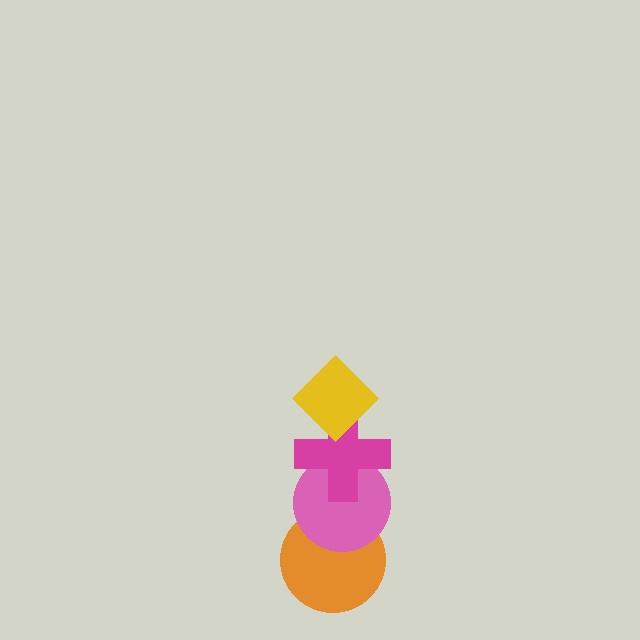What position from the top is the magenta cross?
The magenta cross is 2nd from the top.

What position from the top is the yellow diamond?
The yellow diamond is 1st from the top.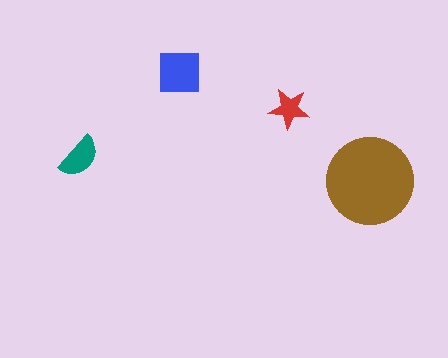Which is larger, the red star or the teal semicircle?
The teal semicircle.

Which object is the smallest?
The red star.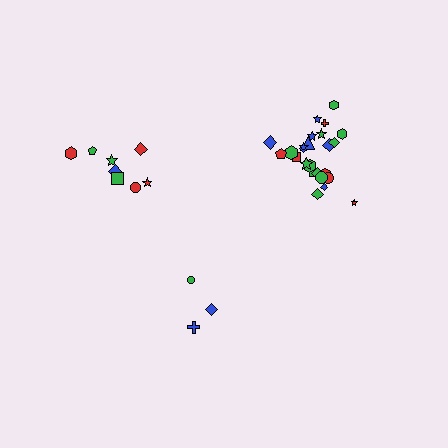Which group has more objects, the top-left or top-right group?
The top-right group.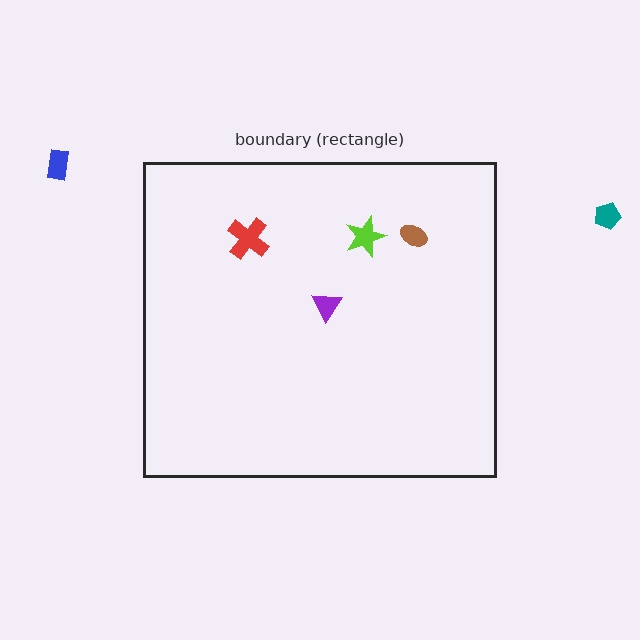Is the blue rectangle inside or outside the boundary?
Outside.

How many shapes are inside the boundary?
4 inside, 2 outside.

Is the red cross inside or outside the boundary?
Inside.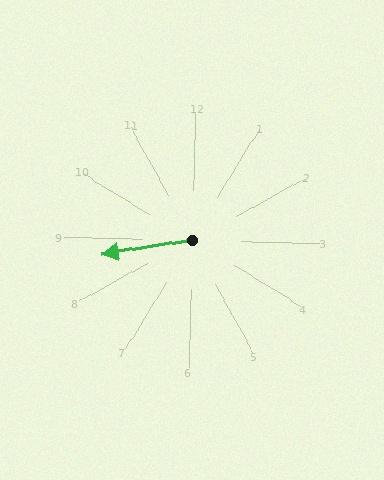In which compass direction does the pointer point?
West.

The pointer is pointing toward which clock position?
Roughly 9 o'clock.